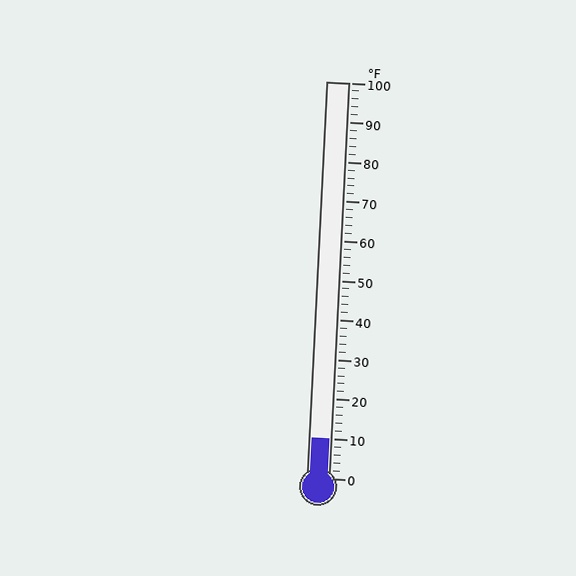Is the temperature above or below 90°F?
The temperature is below 90°F.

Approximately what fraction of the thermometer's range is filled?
The thermometer is filled to approximately 10% of its range.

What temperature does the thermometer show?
The thermometer shows approximately 10°F.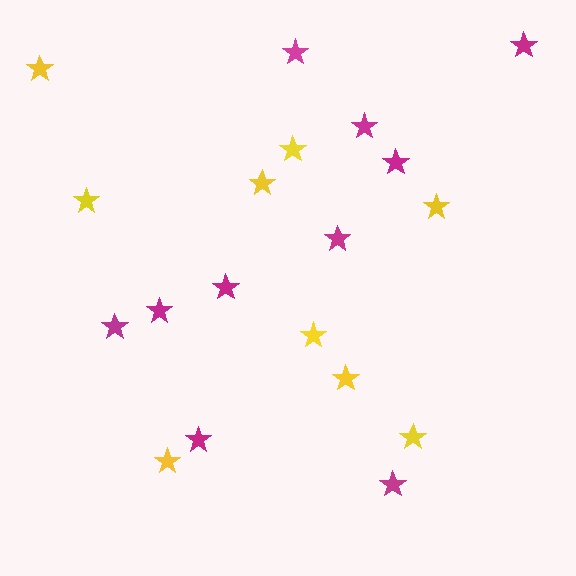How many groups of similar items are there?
There are 2 groups: one group of yellow stars (9) and one group of magenta stars (10).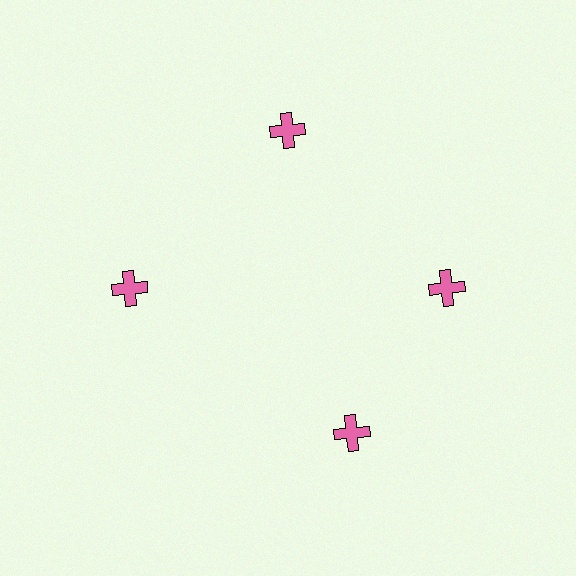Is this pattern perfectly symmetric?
No. The 4 pink crosses are arranged in a ring, but one element near the 6 o'clock position is rotated out of alignment along the ring, breaking the 4-fold rotational symmetry.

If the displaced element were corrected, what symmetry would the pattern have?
It would have 4-fold rotational symmetry — the pattern would map onto itself every 90 degrees.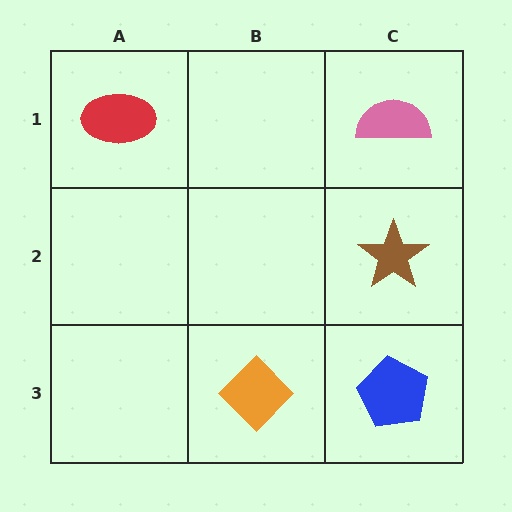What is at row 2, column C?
A brown star.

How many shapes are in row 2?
1 shape.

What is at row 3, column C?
A blue pentagon.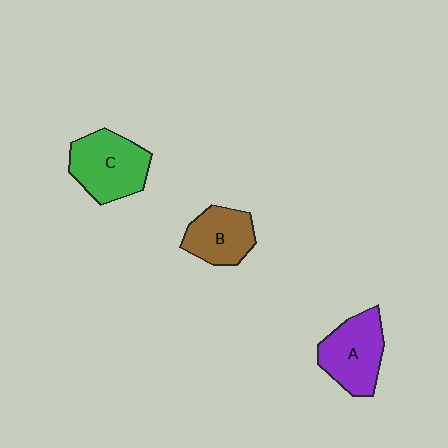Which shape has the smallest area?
Shape B (brown).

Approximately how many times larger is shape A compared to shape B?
Approximately 1.2 times.